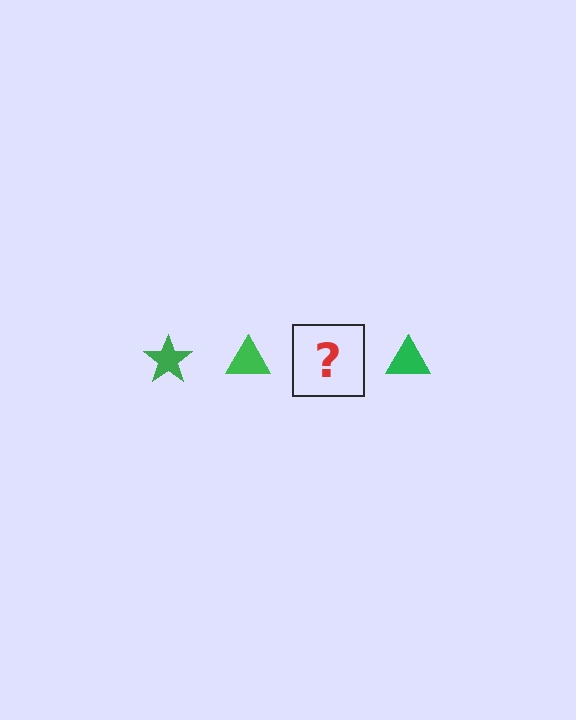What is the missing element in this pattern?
The missing element is a green star.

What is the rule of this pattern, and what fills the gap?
The rule is that the pattern cycles through star, triangle shapes in green. The gap should be filled with a green star.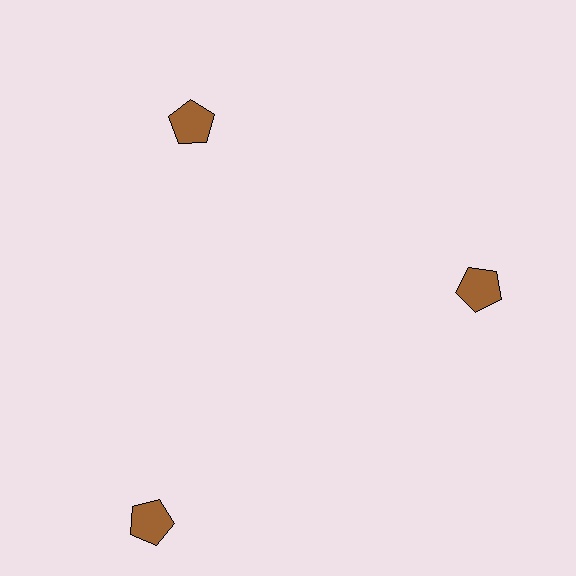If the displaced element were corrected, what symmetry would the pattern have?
It would have 3-fold rotational symmetry — the pattern would map onto itself every 120 degrees.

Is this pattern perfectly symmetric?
No. The 3 brown pentagons are arranged in a ring, but one element near the 7 o'clock position is pushed outward from the center, breaking the 3-fold rotational symmetry.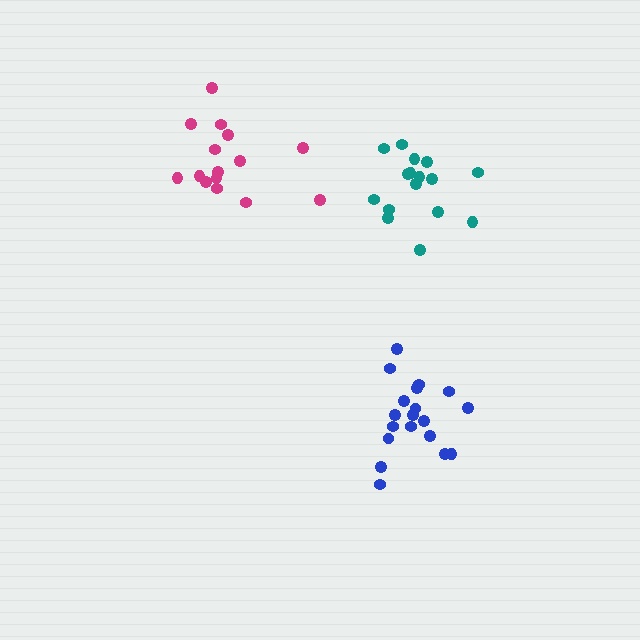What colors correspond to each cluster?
The clusters are colored: magenta, blue, teal.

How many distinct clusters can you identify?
There are 3 distinct clusters.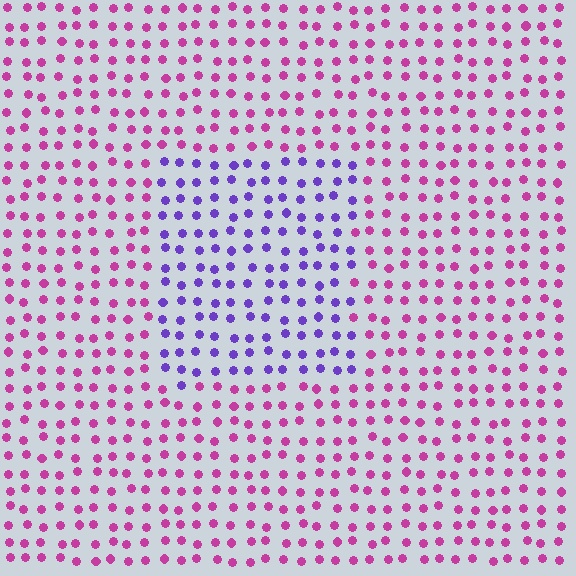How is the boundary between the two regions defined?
The boundary is defined purely by a slight shift in hue (about 55 degrees). Spacing, size, and orientation are identical on both sides.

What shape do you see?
I see a rectangle.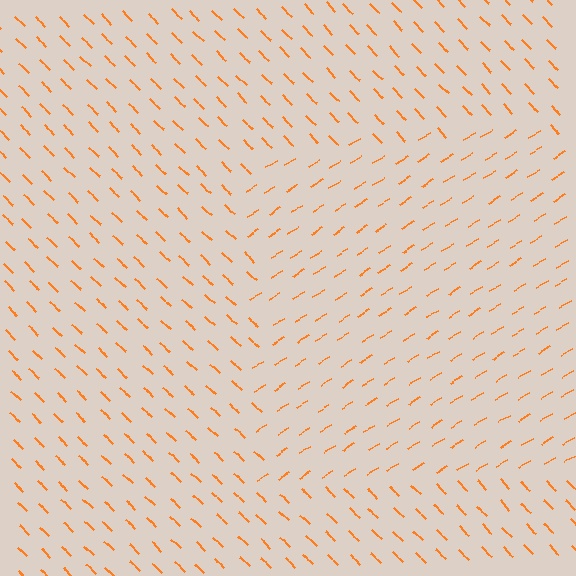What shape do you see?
I see a rectangle.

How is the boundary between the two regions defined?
The boundary is defined purely by a change in line orientation (approximately 77 degrees difference). All lines are the same color and thickness.